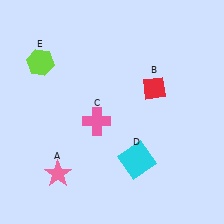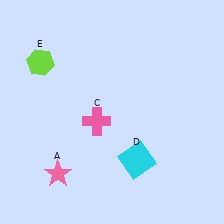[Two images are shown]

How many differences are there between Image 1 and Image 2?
There is 1 difference between the two images.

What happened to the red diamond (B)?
The red diamond (B) was removed in Image 2. It was in the top-right area of Image 1.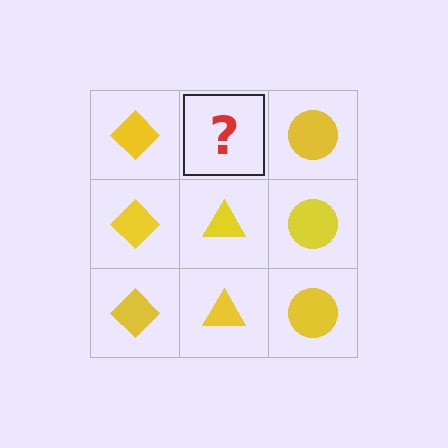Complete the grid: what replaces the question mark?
The question mark should be replaced with a yellow triangle.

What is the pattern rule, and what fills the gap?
The rule is that each column has a consistent shape. The gap should be filled with a yellow triangle.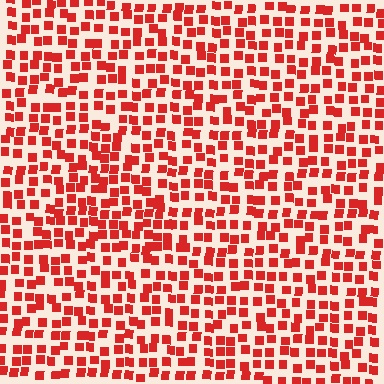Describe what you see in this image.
The image contains small red elements arranged at two different densities. A triangle-shaped region is visible where the elements are more densely packed than the surrounding area.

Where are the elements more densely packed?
The elements are more densely packed inside the triangle boundary.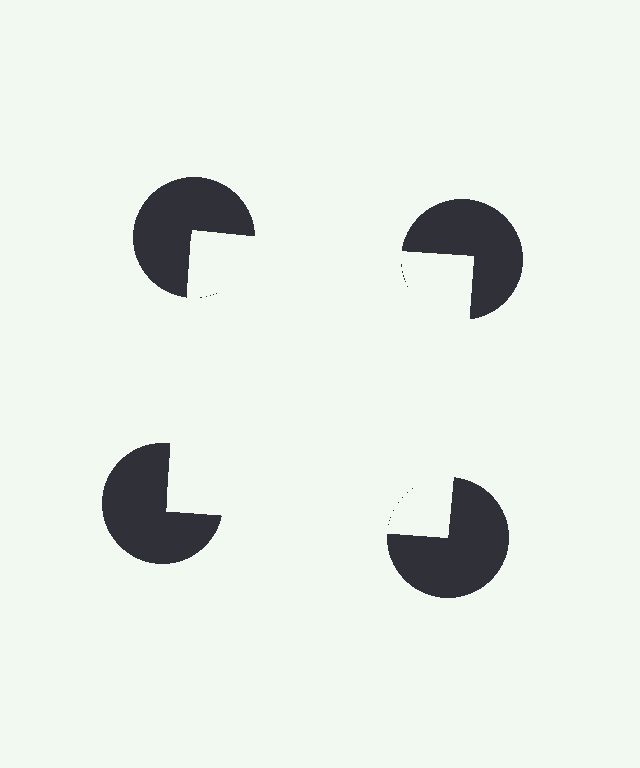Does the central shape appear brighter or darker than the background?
It typically appears slightly brighter than the background, even though no actual brightness change is drawn.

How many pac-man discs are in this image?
There are 4 — one at each vertex of the illusory square.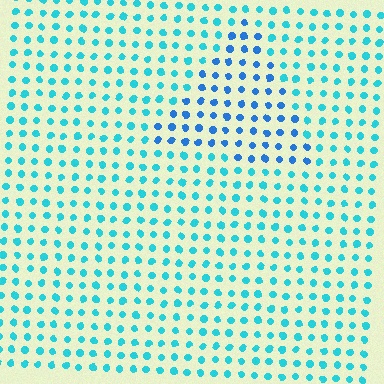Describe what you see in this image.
The image is filled with small cyan elements in a uniform arrangement. A triangle-shaped region is visible where the elements are tinted to a slightly different hue, forming a subtle color boundary.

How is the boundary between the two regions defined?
The boundary is defined purely by a slight shift in hue (about 30 degrees). Spacing, size, and orientation are identical on both sides.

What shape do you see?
I see a triangle.